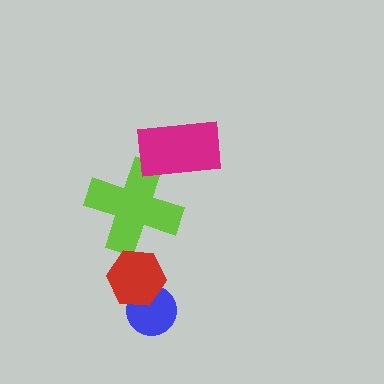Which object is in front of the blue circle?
The red hexagon is in front of the blue circle.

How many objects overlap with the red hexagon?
1 object overlaps with the red hexagon.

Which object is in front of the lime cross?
The magenta rectangle is in front of the lime cross.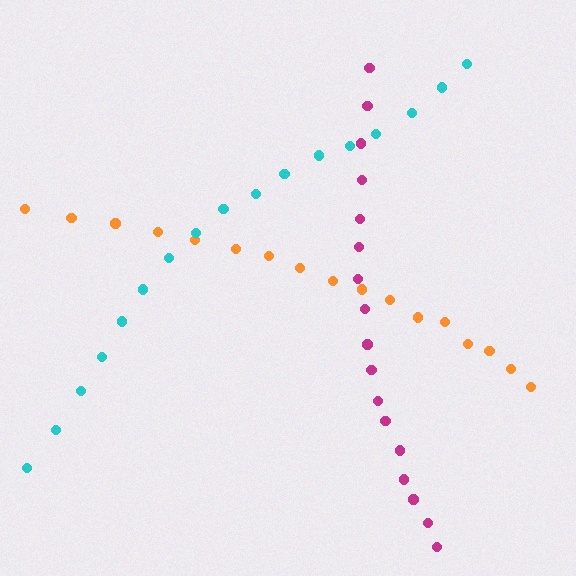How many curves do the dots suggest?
There are 3 distinct paths.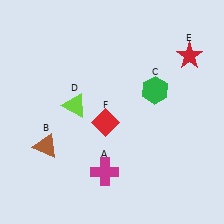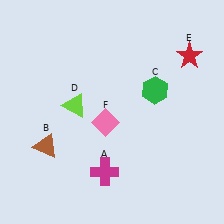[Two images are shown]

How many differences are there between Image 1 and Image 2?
There is 1 difference between the two images.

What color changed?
The diamond (F) changed from red in Image 1 to pink in Image 2.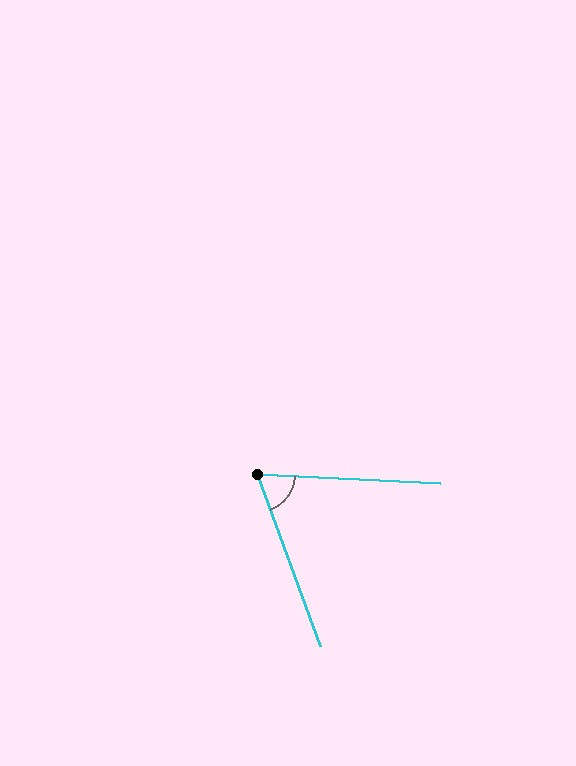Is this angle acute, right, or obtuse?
It is acute.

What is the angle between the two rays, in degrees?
Approximately 67 degrees.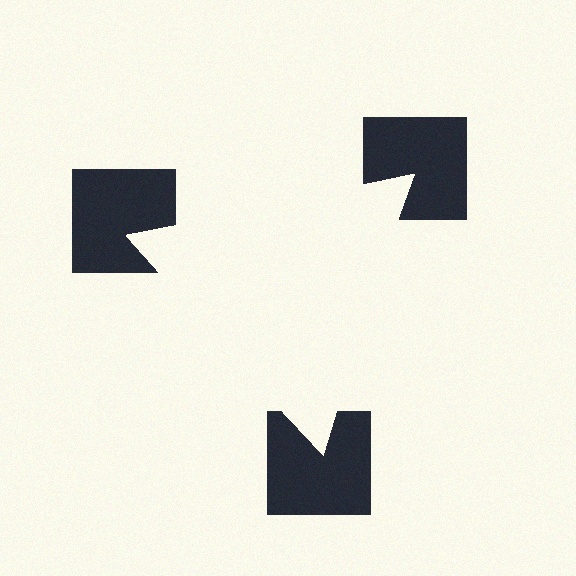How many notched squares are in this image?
There are 3 — one at each vertex of the illusory triangle.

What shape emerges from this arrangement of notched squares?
An illusory triangle — its edges are inferred from the aligned wedge cuts in the notched squares, not physically drawn.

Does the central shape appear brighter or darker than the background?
It typically appears slightly brighter than the background, even though no actual brightness change is drawn.